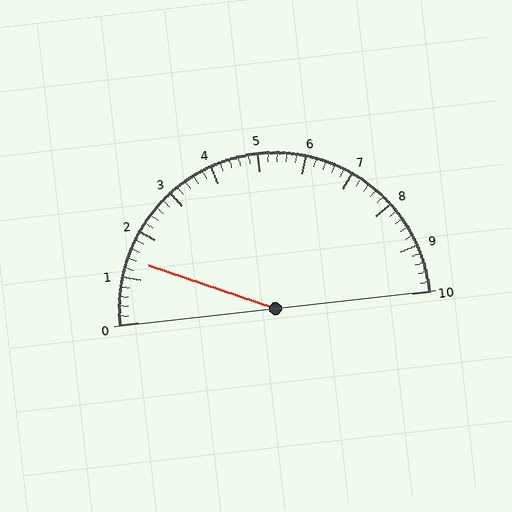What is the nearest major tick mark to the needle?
The nearest major tick mark is 1.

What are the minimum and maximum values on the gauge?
The gauge ranges from 0 to 10.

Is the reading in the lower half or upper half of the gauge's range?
The reading is in the lower half of the range (0 to 10).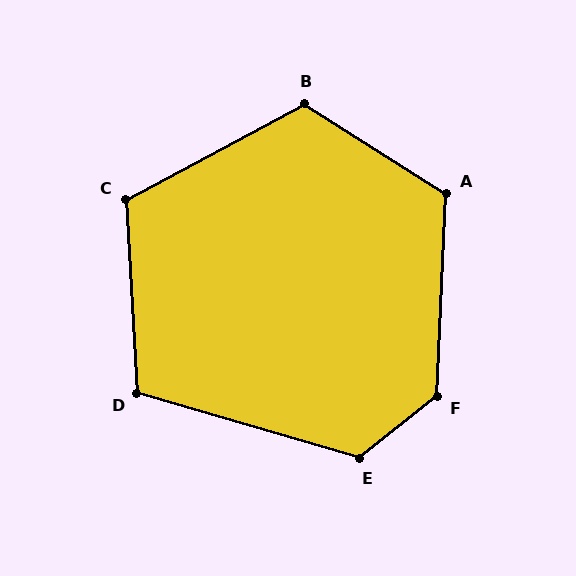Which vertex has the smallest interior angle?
D, at approximately 109 degrees.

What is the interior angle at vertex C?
Approximately 115 degrees (obtuse).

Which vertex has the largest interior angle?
F, at approximately 131 degrees.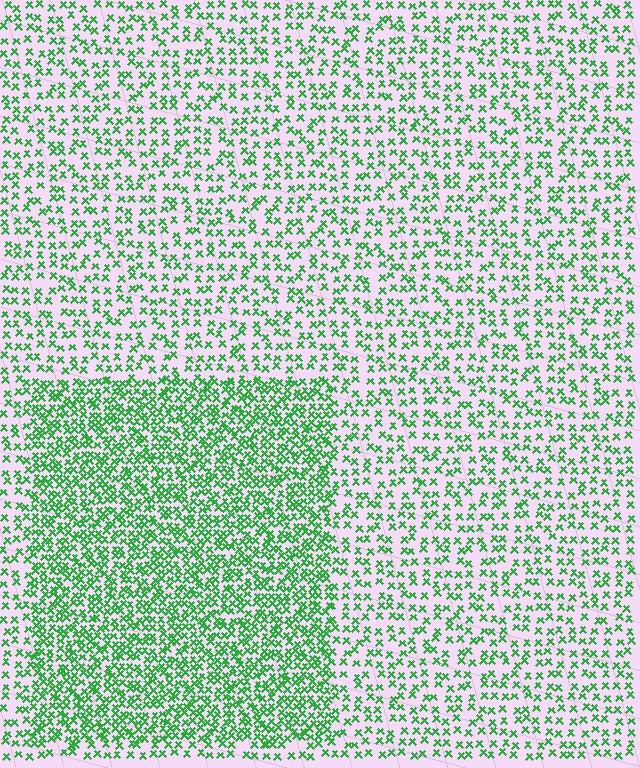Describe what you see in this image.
The image contains small green elements arranged at two different densities. A rectangle-shaped region is visible where the elements are more densely packed than the surrounding area.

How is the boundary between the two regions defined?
The boundary is defined by a change in element density (approximately 2.1x ratio). All elements are the same color, size, and shape.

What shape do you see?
I see a rectangle.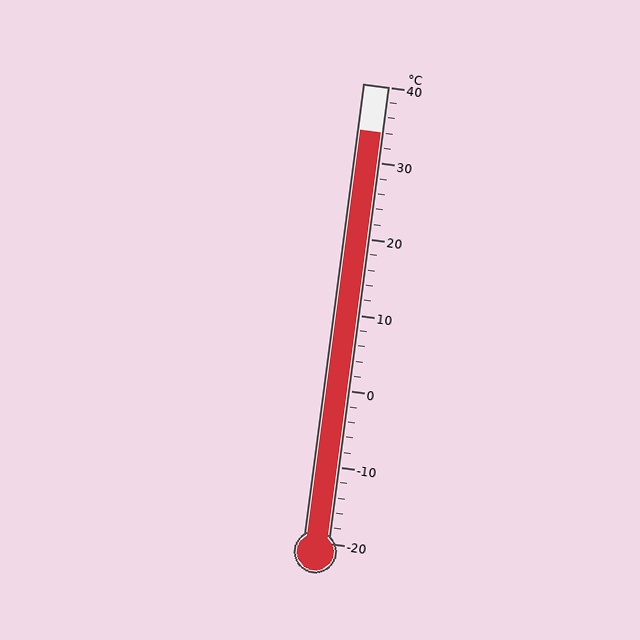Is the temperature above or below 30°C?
The temperature is above 30°C.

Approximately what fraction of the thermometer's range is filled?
The thermometer is filled to approximately 90% of its range.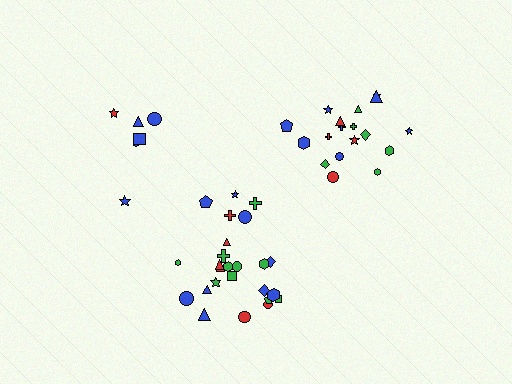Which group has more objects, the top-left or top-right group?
The top-right group.